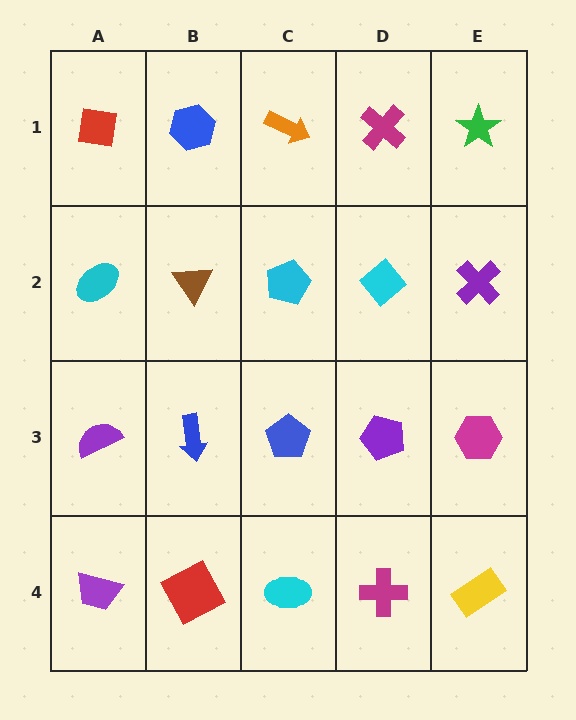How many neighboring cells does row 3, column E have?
3.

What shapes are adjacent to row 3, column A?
A cyan ellipse (row 2, column A), a purple trapezoid (row 4, column A), a blue arrow (row 3, column B).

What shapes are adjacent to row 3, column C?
A cyan pentagon (row 2, column C), a cyan ellipse (row 4, column C), a blue arrow (row 3, column B), a purple pentagon (row 3, column D).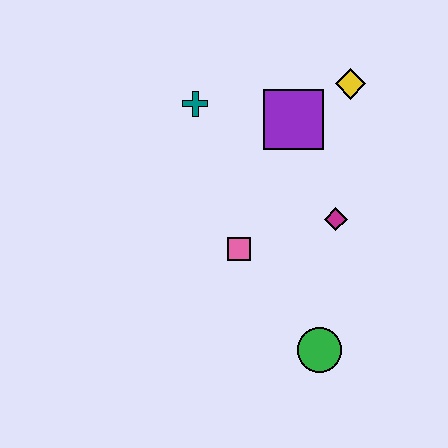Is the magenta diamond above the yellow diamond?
No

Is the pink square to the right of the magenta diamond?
No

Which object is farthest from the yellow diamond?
The green circle is farthest from the yellow diamond.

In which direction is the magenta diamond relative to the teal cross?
The magenta diamond is to the right of the teal cross.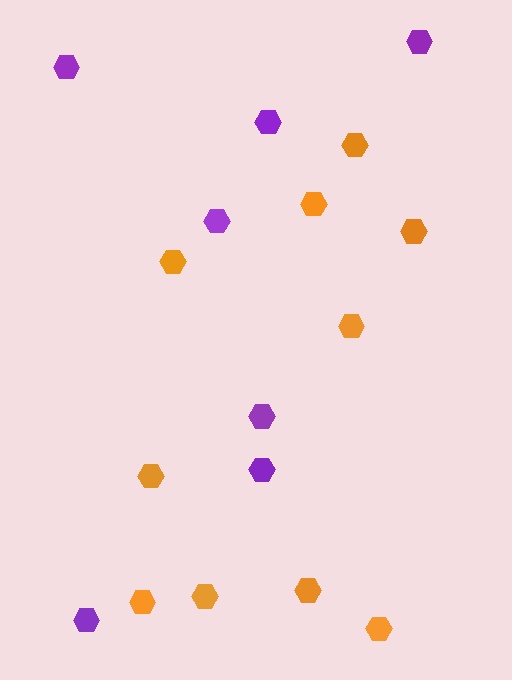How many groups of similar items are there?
There are 2 groups: one group of purple hexagons (7) and one group of orange hexagons (10).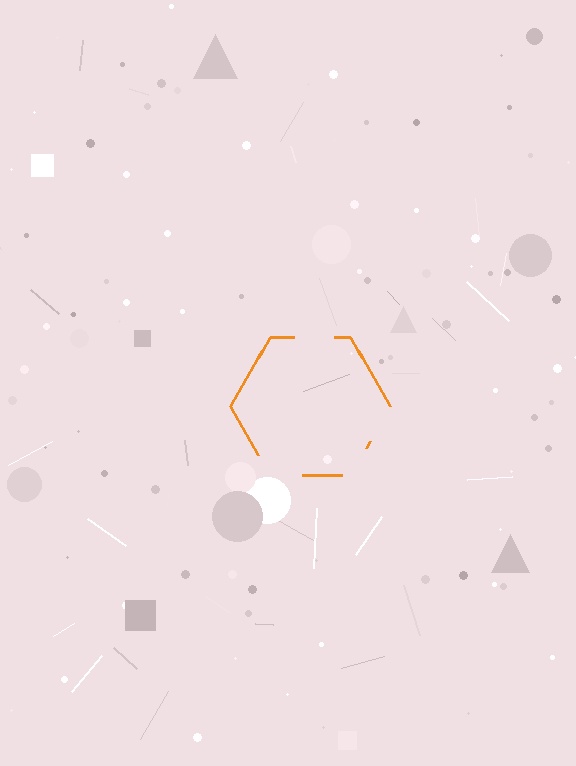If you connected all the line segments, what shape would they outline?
They would outline a hexagon.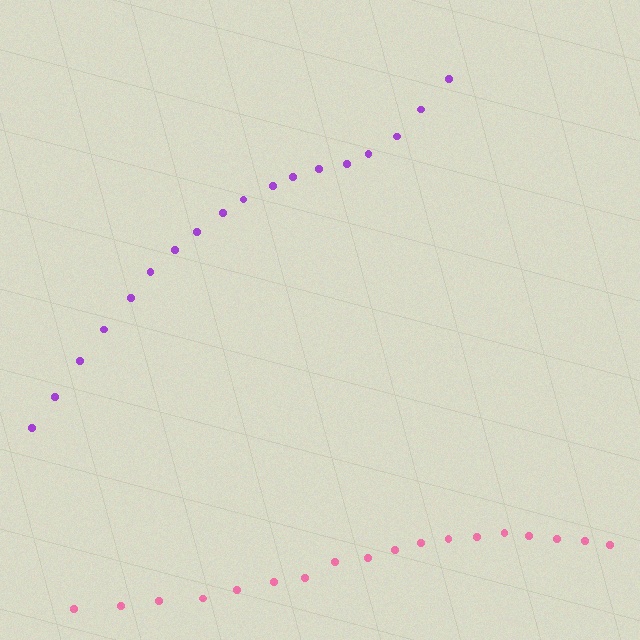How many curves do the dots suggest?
There are 2 distinct paths.